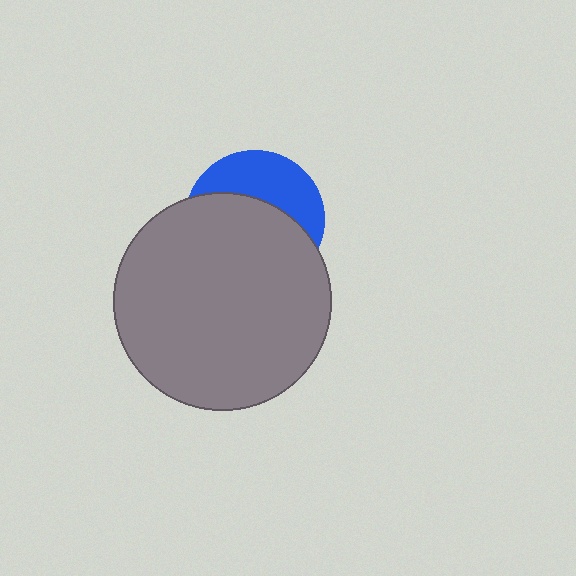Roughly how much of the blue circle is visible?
A small part of it is visible (roughly 38%).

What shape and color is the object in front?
The object in front is a gray circle.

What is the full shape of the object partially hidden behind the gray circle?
The partially hidden object is a blue circle.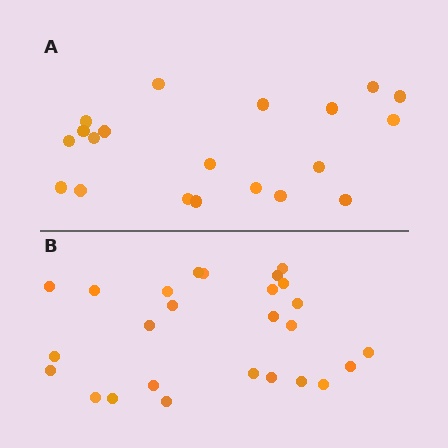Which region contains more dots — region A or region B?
Region B (the bottom region) has more dots.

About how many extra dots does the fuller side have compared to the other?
Region B has about 6 more dots than region A.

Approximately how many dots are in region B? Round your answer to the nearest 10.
About 30 dots. (The exact count is 26, which rounds to 30.)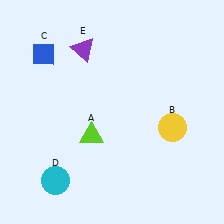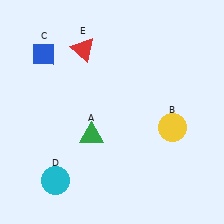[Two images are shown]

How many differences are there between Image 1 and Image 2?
There are 2 differences between the two images.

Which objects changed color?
A changed from lime to green. E changed from purple to red.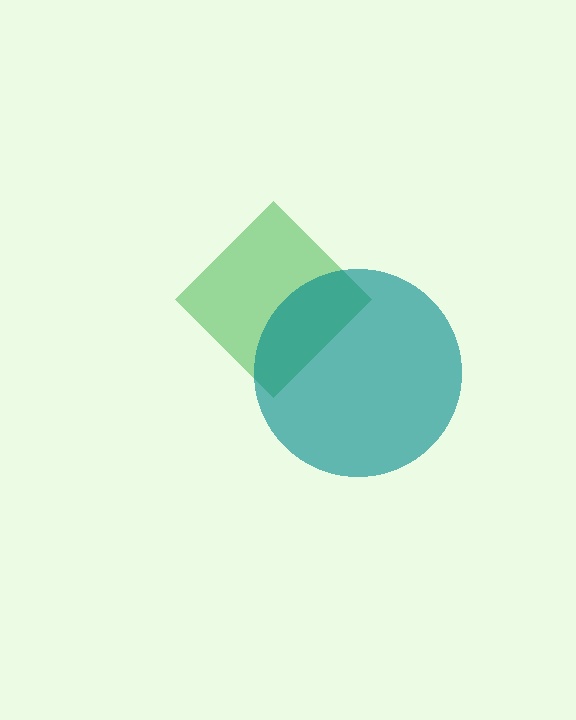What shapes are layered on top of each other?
The layered shapes are: a green diamond, a teal circle.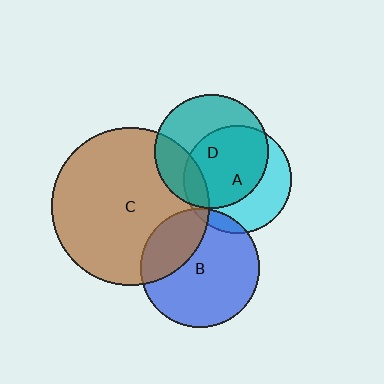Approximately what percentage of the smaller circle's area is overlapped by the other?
Approximately 10%.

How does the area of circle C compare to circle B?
Approximately 1.8 times.